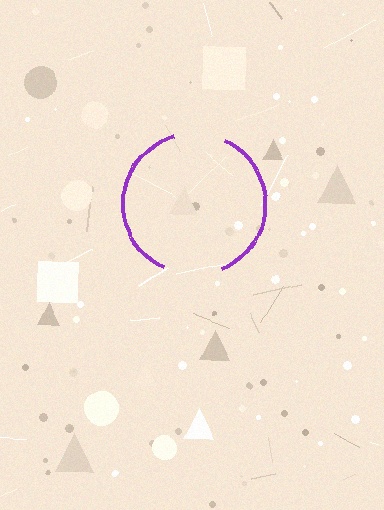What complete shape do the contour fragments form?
The contour fragments form a circle.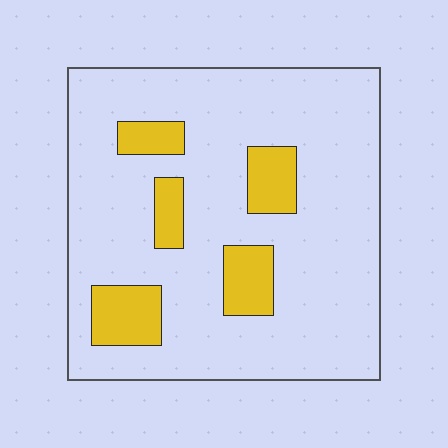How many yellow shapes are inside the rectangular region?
5.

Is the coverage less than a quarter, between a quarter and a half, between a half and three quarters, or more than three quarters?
Less than a quarter.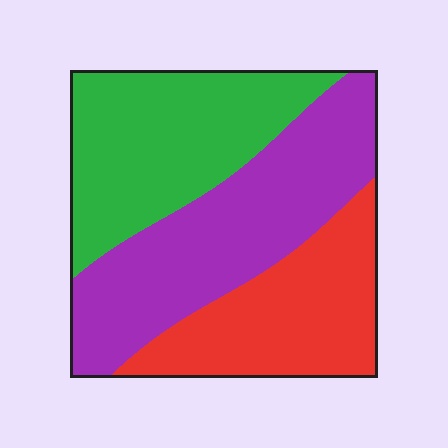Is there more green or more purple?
Purple.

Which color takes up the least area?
Red, at roughly 30%.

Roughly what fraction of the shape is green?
Green takes up between a quarter and a half of the shape.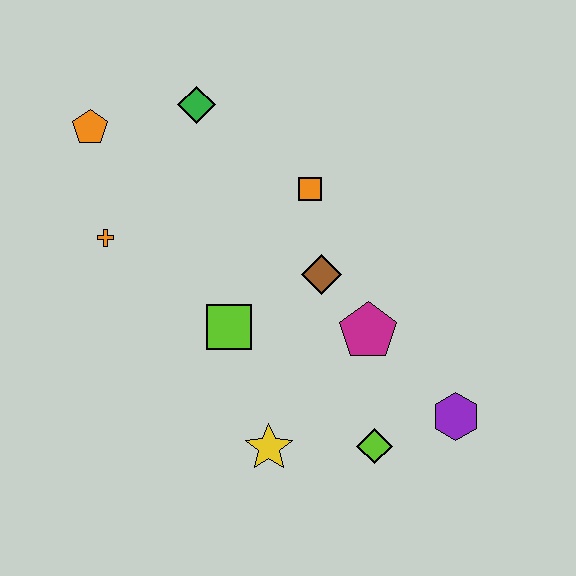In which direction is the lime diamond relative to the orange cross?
The lime diamond is to the right of the orange cross.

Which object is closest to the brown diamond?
The magenta pentagon is closest to the brown diamond.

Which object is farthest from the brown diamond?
The orange pentagon is farthest from the brown diamond.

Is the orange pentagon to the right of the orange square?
No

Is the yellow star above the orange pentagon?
No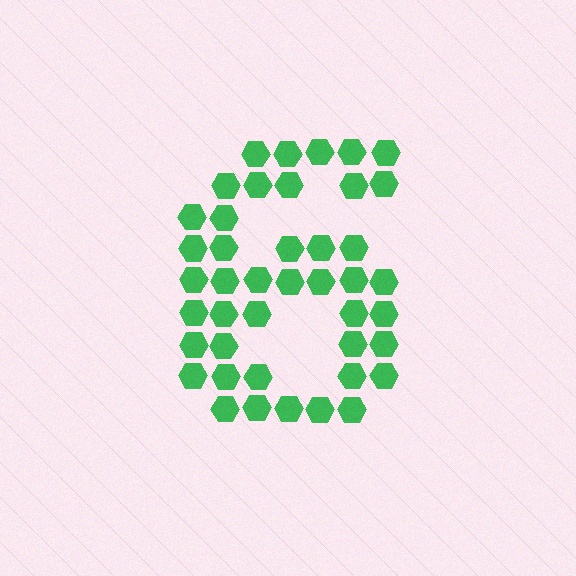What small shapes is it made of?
It is made of small hexagons.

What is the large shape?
The large shape is the digit 6.